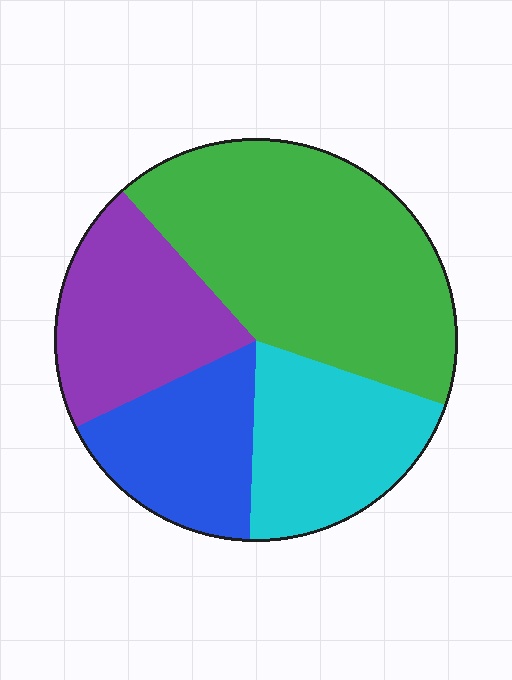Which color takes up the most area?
Green, at roughly 40%.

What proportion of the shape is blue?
Blue covers about 15% of the shape.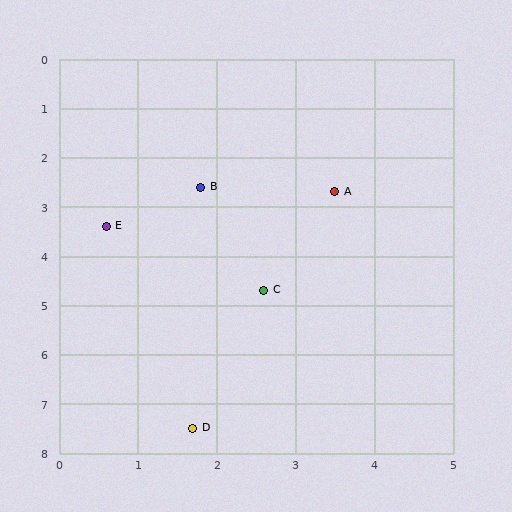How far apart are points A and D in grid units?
Points A and D are about 5.1 grid units apart.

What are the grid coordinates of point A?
Point A is at approximately (3.5, 2.7).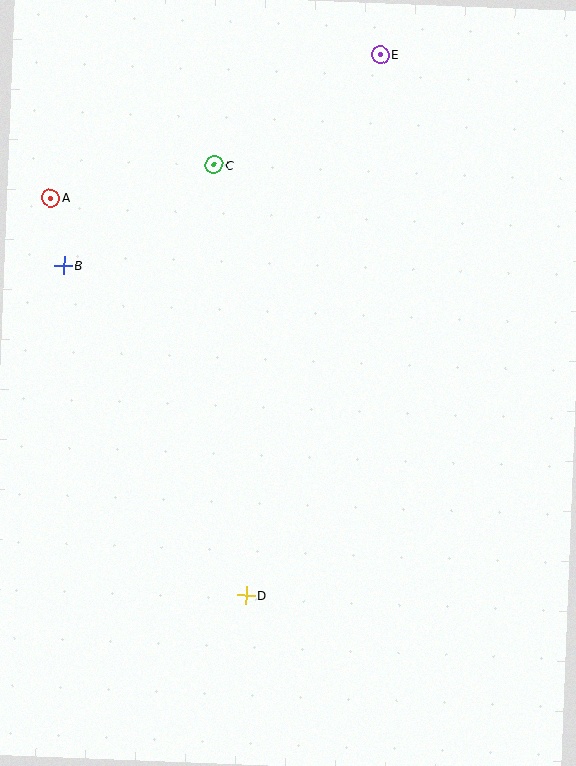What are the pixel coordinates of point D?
Point D is at (246, 595).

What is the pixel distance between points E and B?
The distance between E and B is 380 pixels.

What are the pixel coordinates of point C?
Point C is at (214, 165).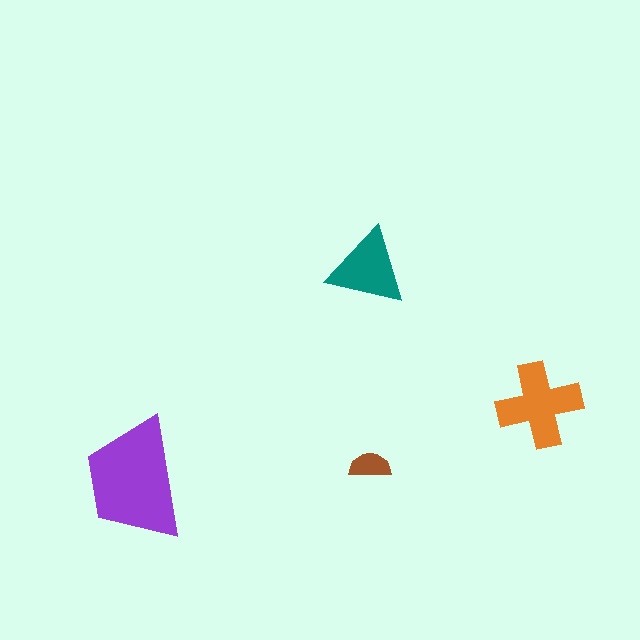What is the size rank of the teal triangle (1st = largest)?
3rd.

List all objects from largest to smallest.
The purple trapezoid, the orange cross, the teal triangle, the brown semicircle.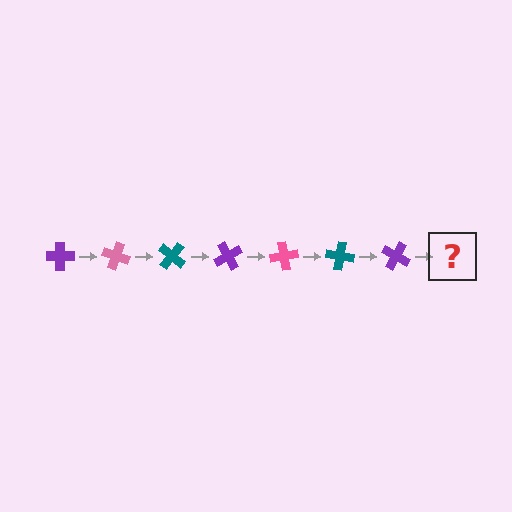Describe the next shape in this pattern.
It should be a pink cross, rotated 140 degrees from the start.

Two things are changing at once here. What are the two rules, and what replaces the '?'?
The two rules are that it rotates 20 degrees each step and the color cycles through purple, pink, and teal. The '?' should be a pink cross, rotated 140 degrees from the start.